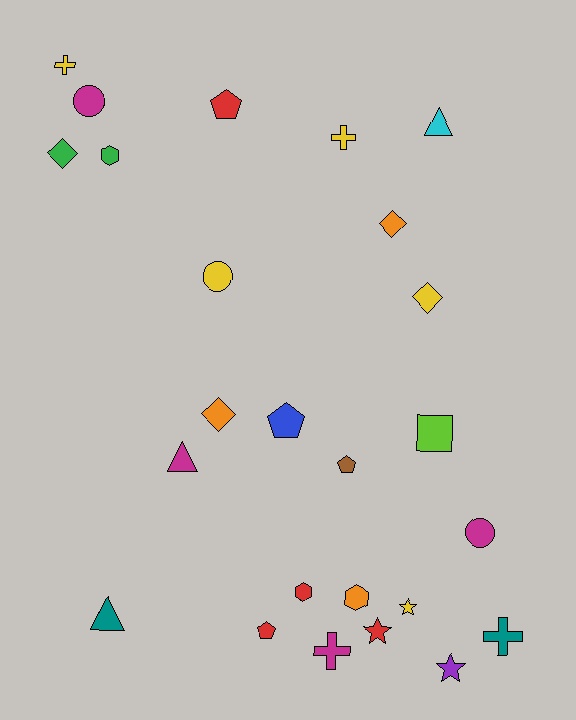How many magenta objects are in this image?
There are 4 magenta objects.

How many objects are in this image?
There are 25 objects.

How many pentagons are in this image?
There are 4 pentagons.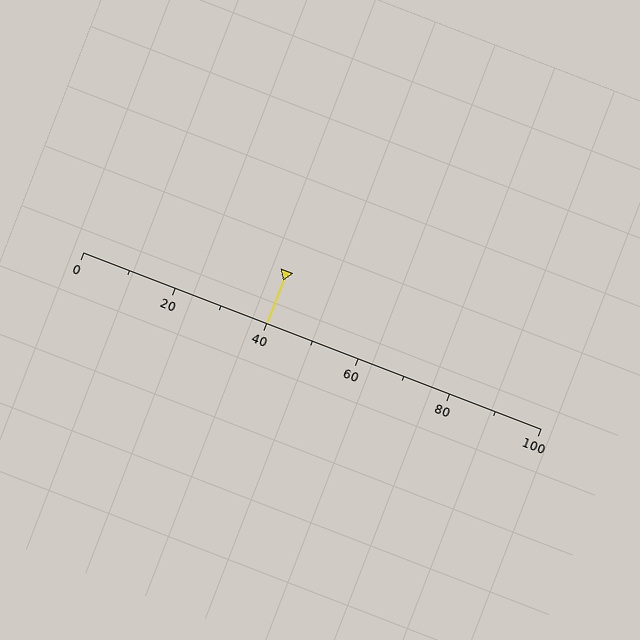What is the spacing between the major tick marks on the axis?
The major ticks are spaced 20 apart.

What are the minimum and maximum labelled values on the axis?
The axis runs from 0 to 100.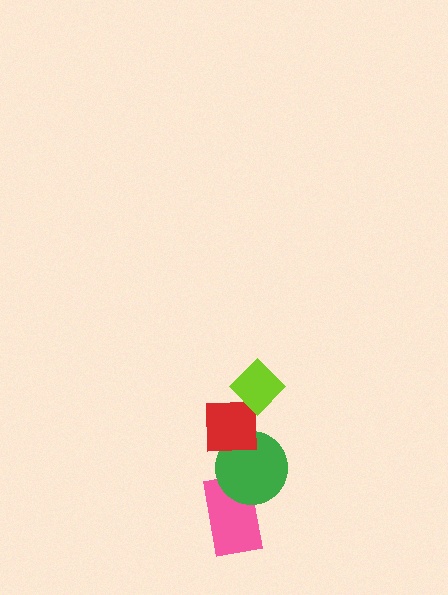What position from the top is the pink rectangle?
The pink rectangle is 4th from the top.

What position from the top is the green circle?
The green circle is 3rd from the top.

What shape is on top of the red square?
The lime diamond is on top of the red square.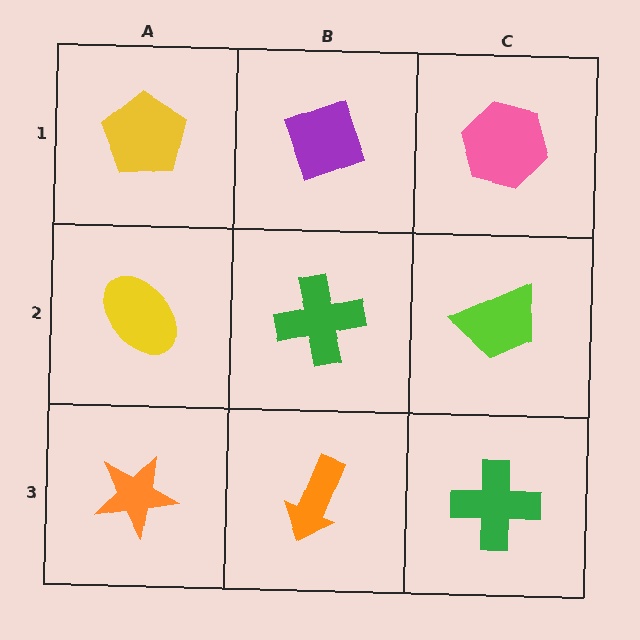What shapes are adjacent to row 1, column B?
A green cross (row 2, column B), a yellow pentagon (row 1, column A), a pink hexagon (row 1, column C).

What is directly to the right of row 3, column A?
An orange arrow.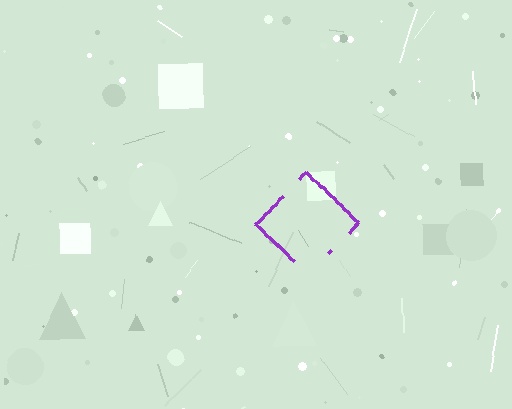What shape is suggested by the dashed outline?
The dashed outline suggests a diamond.